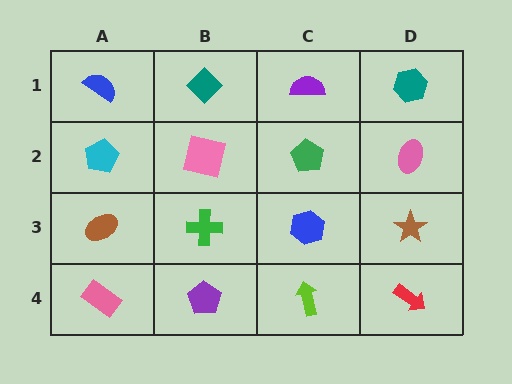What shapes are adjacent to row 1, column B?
A pink square (row 2, column B), a blue semicircle (row 1, column A), a purple semicircle (row 1, column C).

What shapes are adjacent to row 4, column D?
A brown star (row 3, column D), a lime arrow (row 4, column C).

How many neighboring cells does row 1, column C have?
3.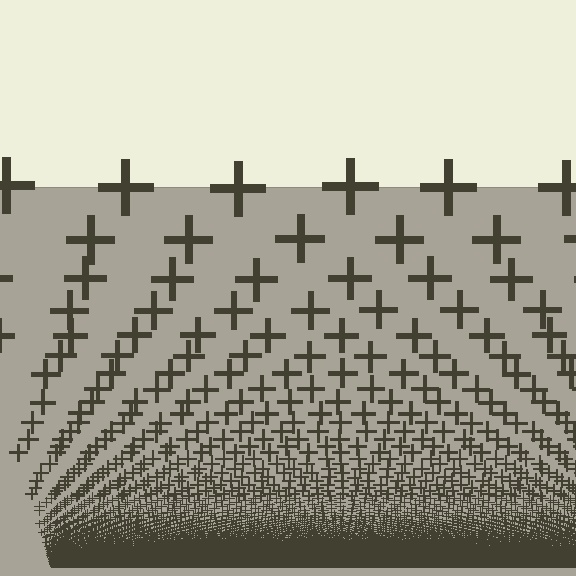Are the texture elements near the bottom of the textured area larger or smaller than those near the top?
Smaller. The gradient is inverted — elements near the bottom are smaller and denser.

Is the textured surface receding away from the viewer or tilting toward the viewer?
The surface appears to tilt toward the viewer. Texture elements get larger and sparser toward the top.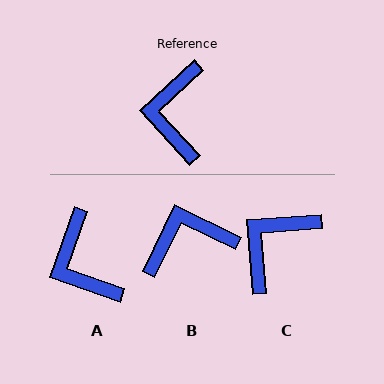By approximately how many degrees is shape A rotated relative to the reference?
Approximately 28 degrees counter-clockwise.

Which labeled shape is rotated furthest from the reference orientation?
B, about 69 degrees away.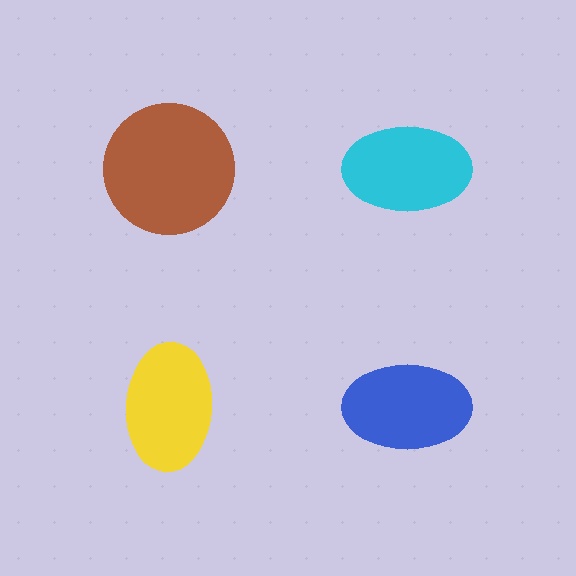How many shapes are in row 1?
2 shapes.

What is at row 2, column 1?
A yellow ellipse.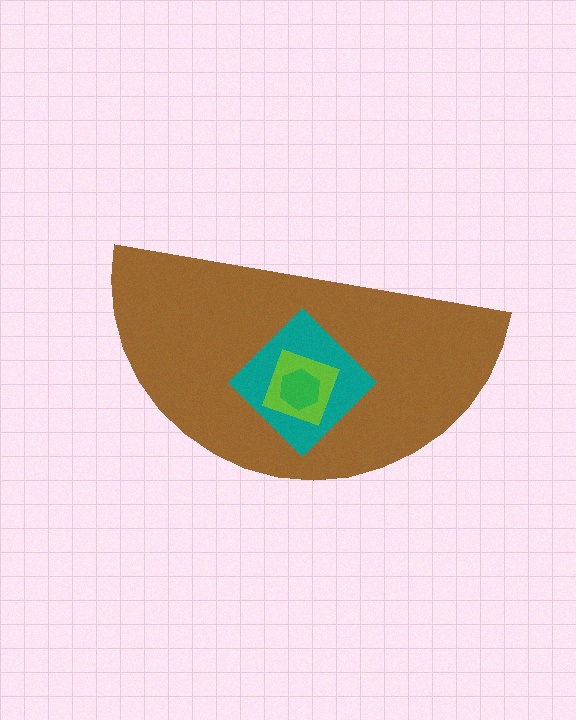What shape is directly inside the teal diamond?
The lime square.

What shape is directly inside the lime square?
The green hexagon.